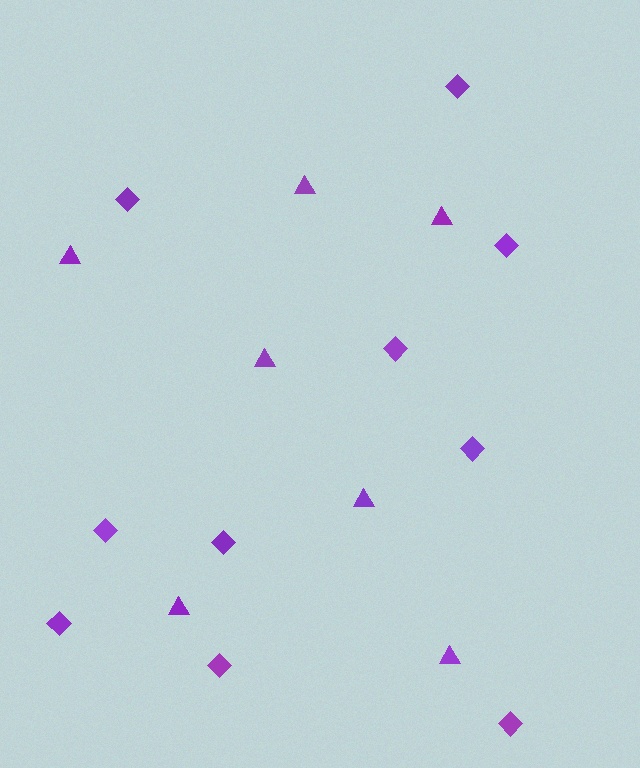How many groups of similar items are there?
There are 2 groups: one group of diamonds (10) and one group of triangles (7).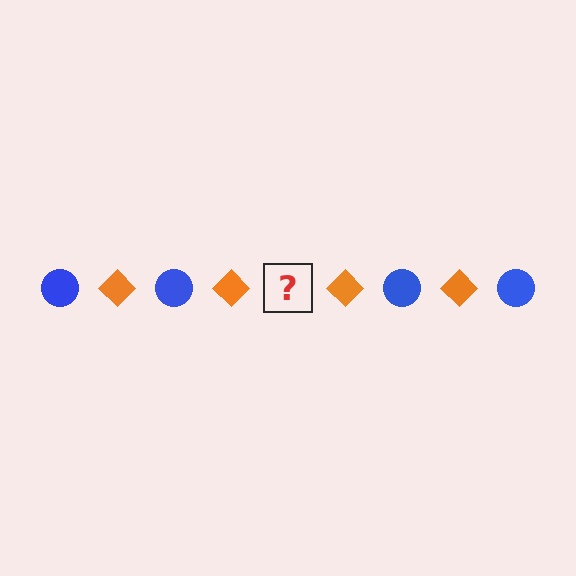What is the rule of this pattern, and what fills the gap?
The rule is that the pattern alternates between blue circle and orange diamond. The gap should be filled with a blue circle.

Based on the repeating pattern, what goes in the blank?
The blank should be a blue circle.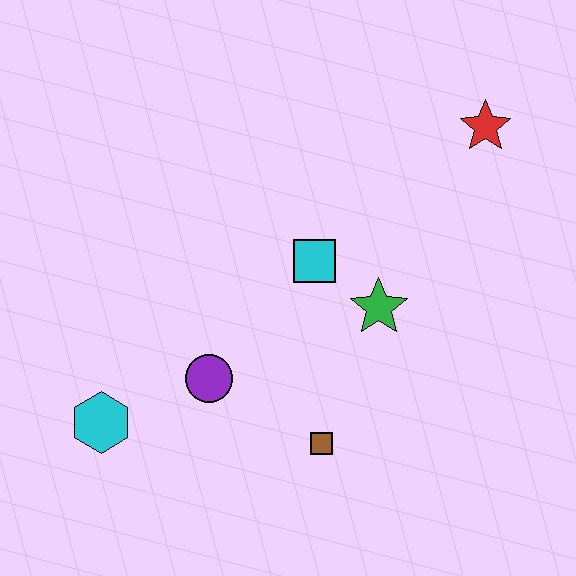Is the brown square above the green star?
No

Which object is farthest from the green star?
The cyan hexagon is farthest from the green star.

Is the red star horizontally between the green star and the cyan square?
No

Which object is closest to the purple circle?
The cyan hexagon is closest to the purple circle.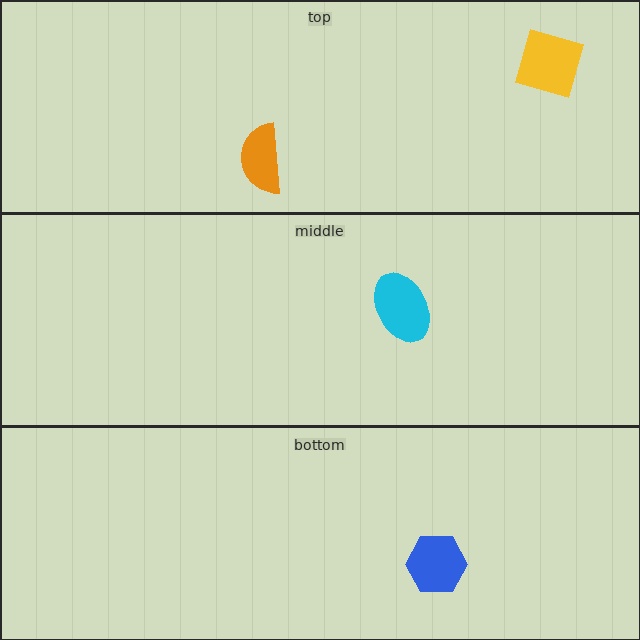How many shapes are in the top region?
2.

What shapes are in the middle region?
The cyan ellipse.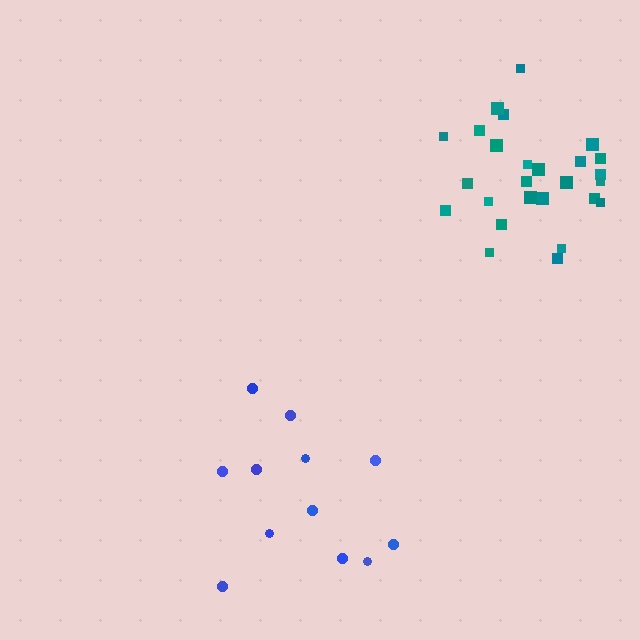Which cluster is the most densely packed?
Teal.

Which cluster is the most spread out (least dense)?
Blue.